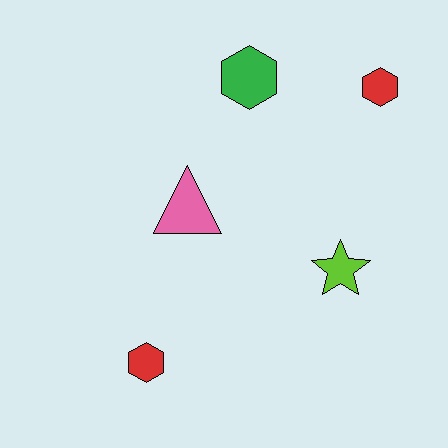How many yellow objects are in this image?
There are no yellow objects.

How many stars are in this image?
There is 1 star.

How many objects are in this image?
There are 5 objects.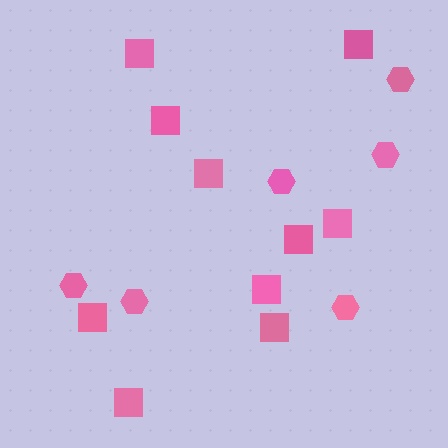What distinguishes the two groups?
There are 2 groups: one group of hexagons (6) and one group of squares (10).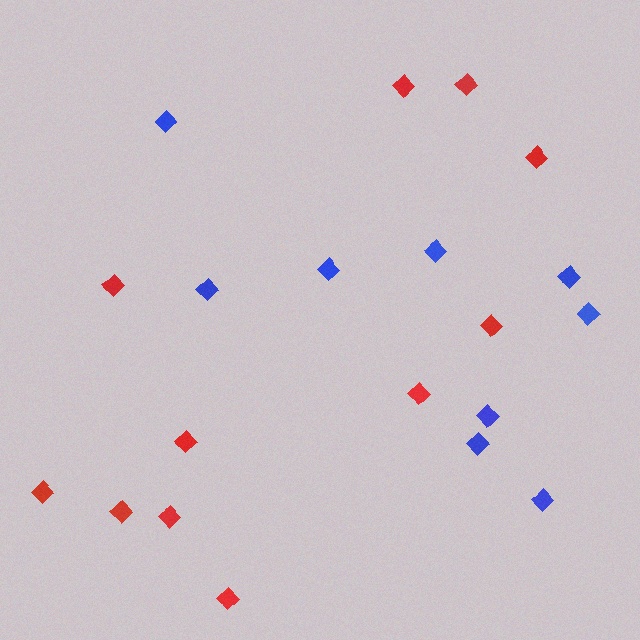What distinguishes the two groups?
There are 2 groups: one group of blue diamonds (9) and one group of red diamonds (11).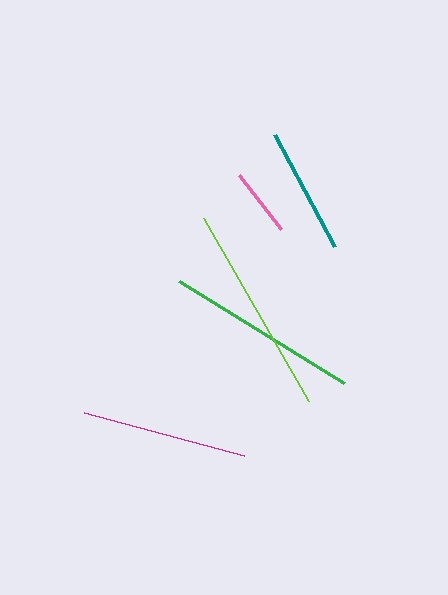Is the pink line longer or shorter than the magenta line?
The magenta line is longer than the pink line.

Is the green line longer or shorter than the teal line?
The green line is longer than the teal line.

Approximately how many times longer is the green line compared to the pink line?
The green line is approximately 2.8 times the length of the pink line.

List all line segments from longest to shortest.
From longest to shortest: lime, green, magenta, teal, pink.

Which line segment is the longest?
The lime line is the longest at approximately 212 pixels.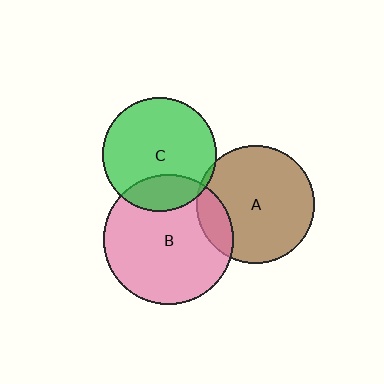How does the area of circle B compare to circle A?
Approximately 1.2 times.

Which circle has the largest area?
Circle B (pink).